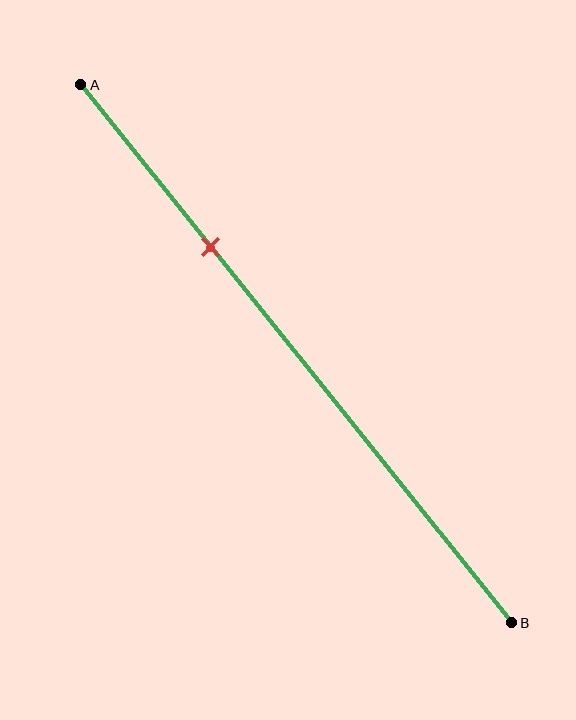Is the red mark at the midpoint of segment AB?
No, the mark is at about 30% from A, not at the 50% midpoint.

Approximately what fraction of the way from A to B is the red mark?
The red mark is approximately 30% of the way from A to B.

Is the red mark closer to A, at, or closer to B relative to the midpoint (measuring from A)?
The red mark is closer to point A than the midpoint of segment AB.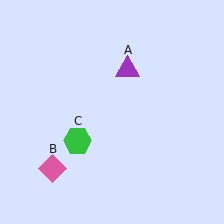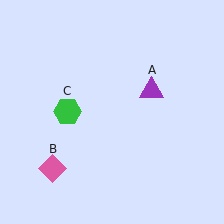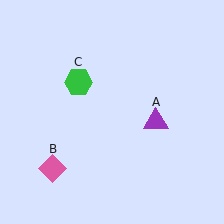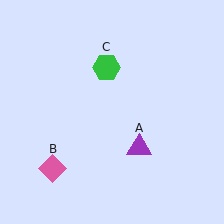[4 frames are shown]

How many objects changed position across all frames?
2 objects changed position: purple triangle (object A), green hexagon (object C).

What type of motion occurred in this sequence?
The purple triangle (object A), green hexagon (object C) rotated clockwise around the center of the scene.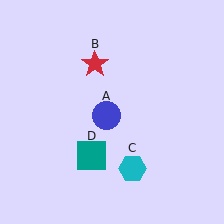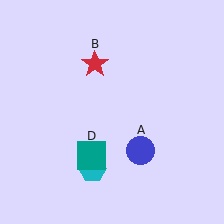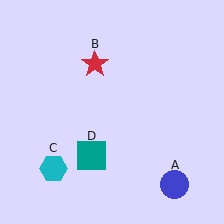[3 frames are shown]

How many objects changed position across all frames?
2 objects changed position: blue circle (object A), cyan hexagon (object C).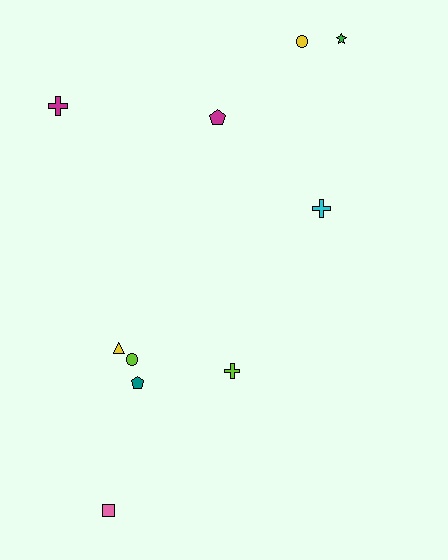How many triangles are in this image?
There is 1 triangle.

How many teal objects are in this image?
There is 1 teal object.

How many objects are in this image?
There are 10 objects.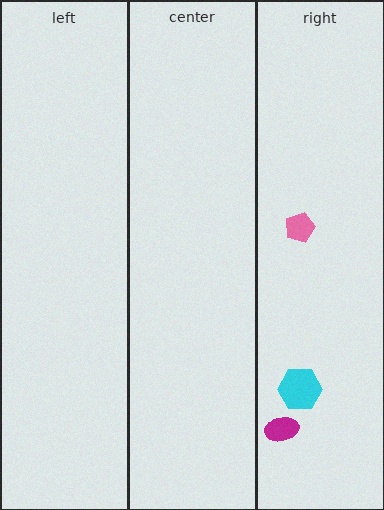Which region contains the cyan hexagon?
The right region.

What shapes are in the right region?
The pink pentagon, the magenta ellipse, the cyan hexagon.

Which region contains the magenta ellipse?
The right region.